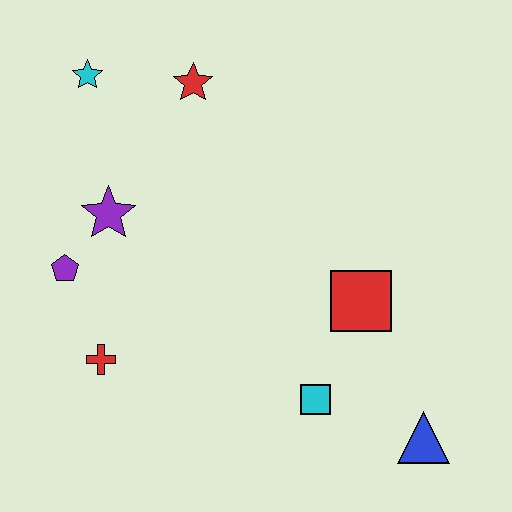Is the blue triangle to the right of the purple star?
Yes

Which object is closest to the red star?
The cyan star is closest to the red star.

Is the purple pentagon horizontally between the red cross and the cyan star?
No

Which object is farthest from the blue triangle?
The cyan star is farthest from the blue triangle.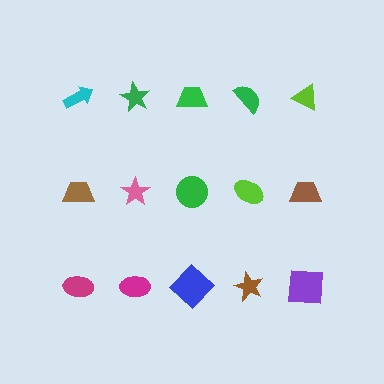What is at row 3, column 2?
A magenta ellipse.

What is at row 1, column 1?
A cyan arrow.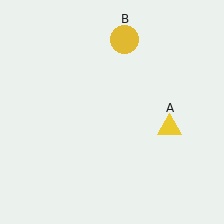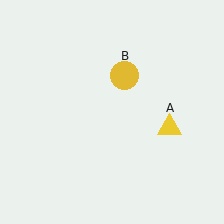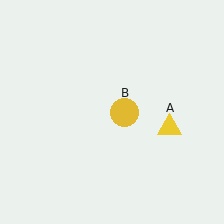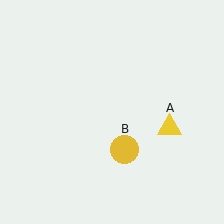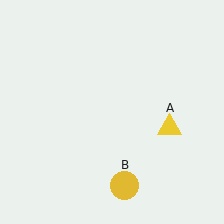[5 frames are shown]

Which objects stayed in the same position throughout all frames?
Yellow triangle (object A) remained stationary.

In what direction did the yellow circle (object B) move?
The yellow circle (object B) moved down.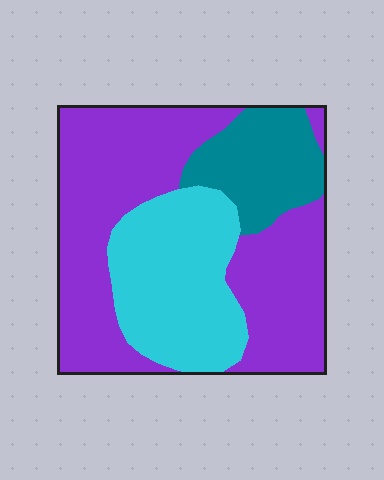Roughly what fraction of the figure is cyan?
Cyan takes up about one quarter (1/4) of the figure.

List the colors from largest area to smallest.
From largest to smallest: purple, cyan, teal.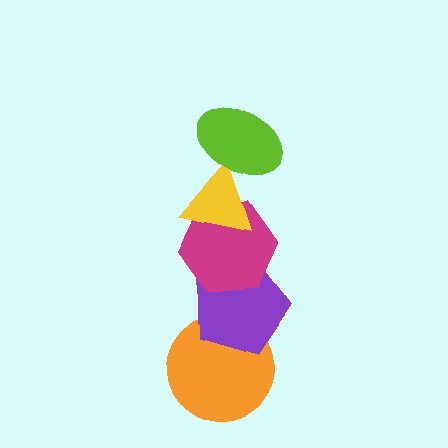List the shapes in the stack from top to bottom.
From top to bottom: the lime ellipse, the yellow triangle, the magenta hexagon, the purple pentagon, the orange circle.